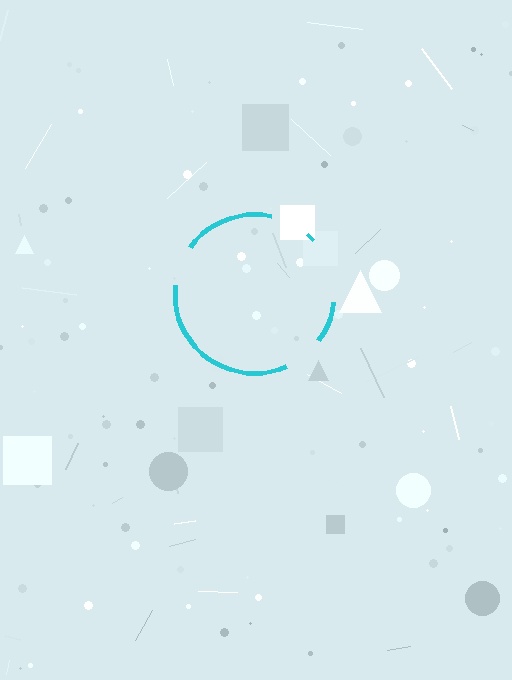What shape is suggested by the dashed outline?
The dashed outline suggests a circle.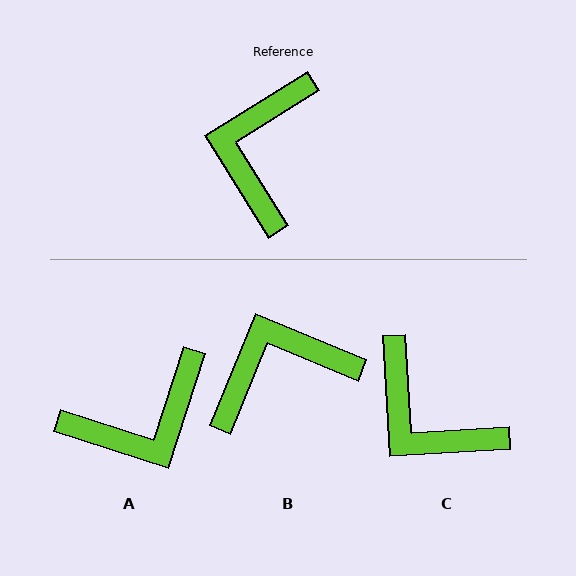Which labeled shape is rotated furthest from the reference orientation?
A, about 130 degrees away.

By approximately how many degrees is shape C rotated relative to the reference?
Approximately 61 degrees counter-clockwise.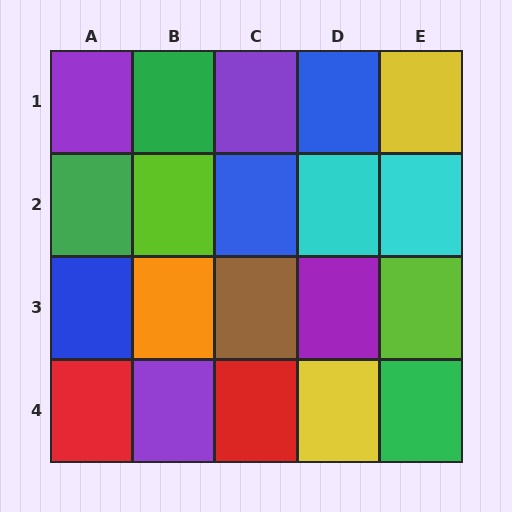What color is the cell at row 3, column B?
Orange.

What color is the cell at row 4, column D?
Yellow.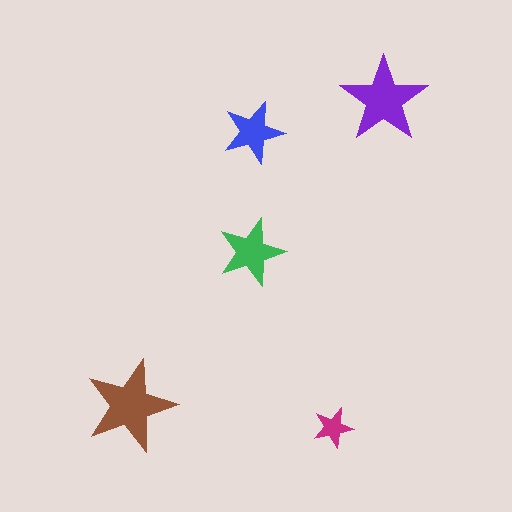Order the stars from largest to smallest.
the brown one, the purple one, the green one, the blue one, the magenta one.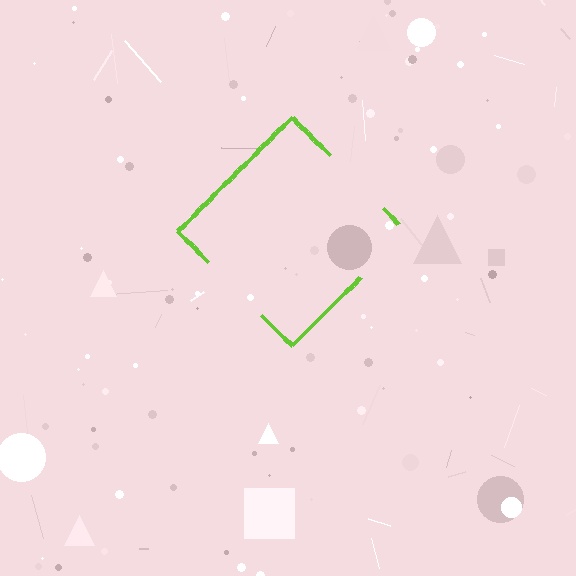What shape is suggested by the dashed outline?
The dashed outline suggests a diamond.